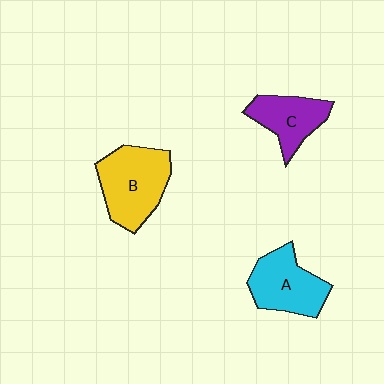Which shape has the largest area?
Shape B (yellow).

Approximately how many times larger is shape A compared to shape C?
Approximately 1.2 times.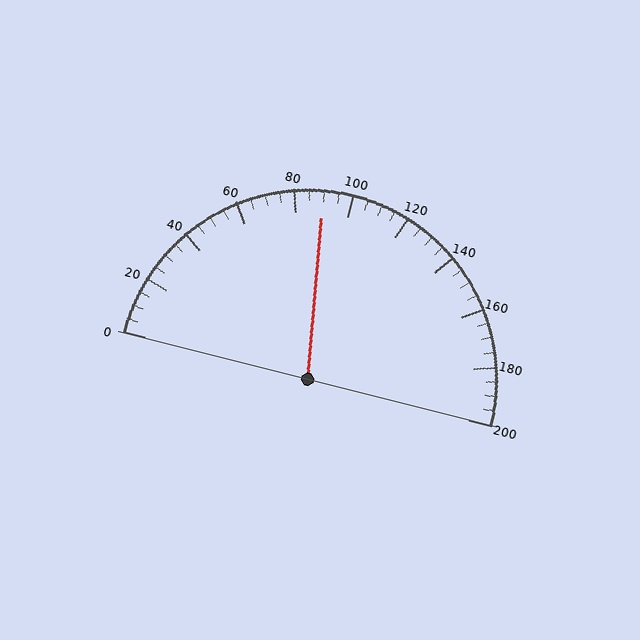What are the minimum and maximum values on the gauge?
The gauge ranges from 0 to 200.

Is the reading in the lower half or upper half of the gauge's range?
The reading is in the lower half of the range (0 to 200).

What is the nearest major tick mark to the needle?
The nearest major tick mark is 80.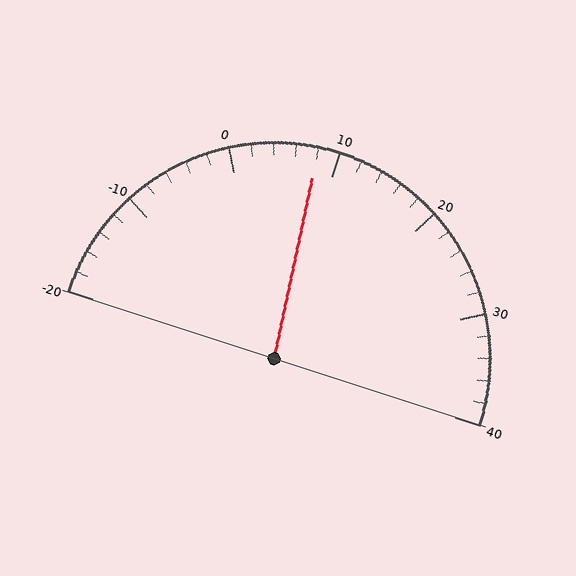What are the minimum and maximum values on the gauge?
The gauge ranges from -20 to 40.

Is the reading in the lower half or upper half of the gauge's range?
The reading is in the lower half of the range (-20 to 40).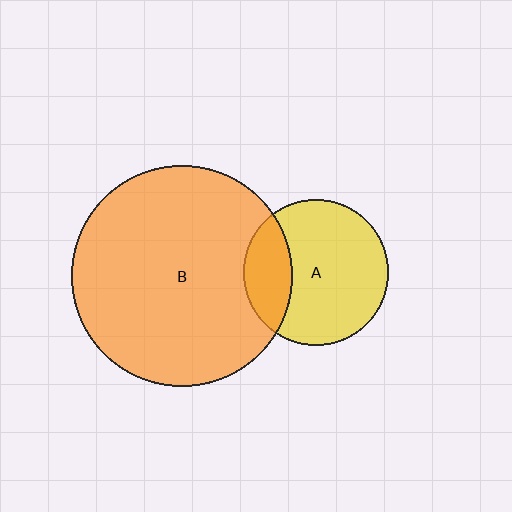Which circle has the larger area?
Circle B (orange).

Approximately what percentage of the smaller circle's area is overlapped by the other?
Approximately 25%.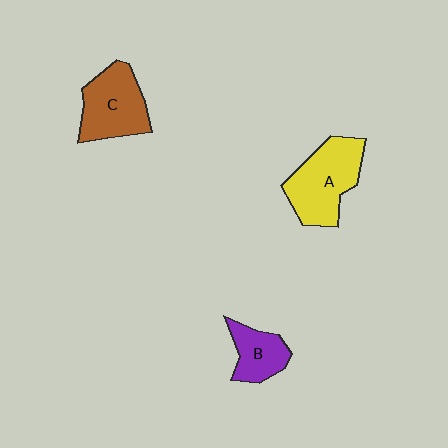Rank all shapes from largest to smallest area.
From largest to smallest: A (yellow), C (brown), B (purple).